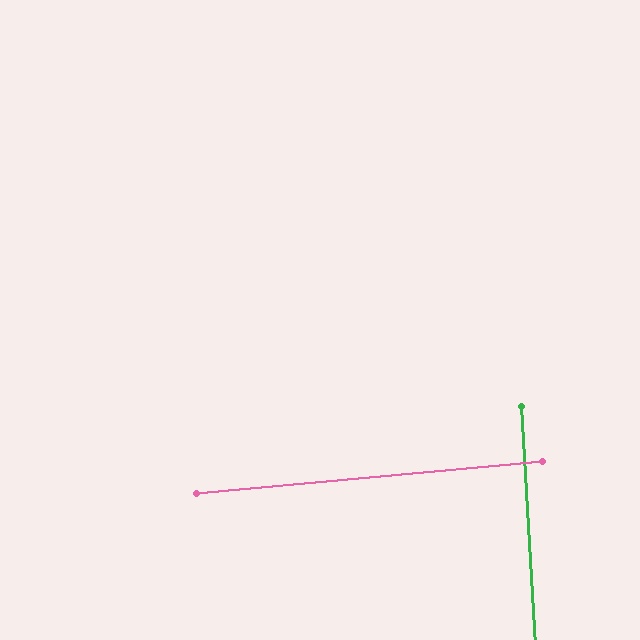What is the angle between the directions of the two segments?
Approximately 88 degrees.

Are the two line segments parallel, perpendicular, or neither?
Perpendicular — they meet at approximately 88°.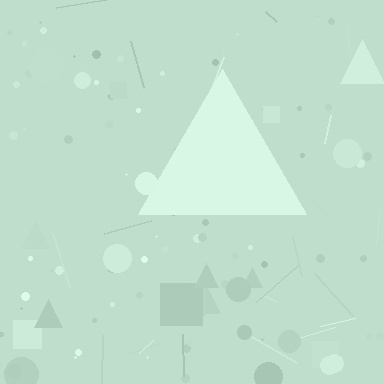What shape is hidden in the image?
A triangle is hidden in the image.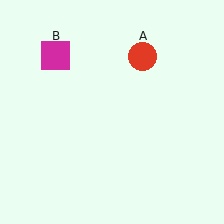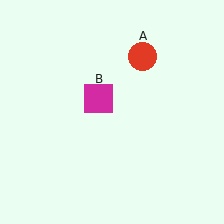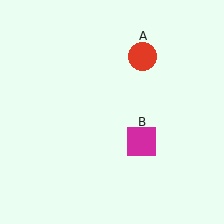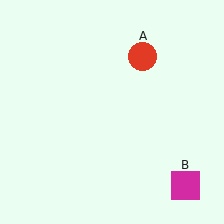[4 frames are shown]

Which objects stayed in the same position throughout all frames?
Red circle (object A) remained stationary.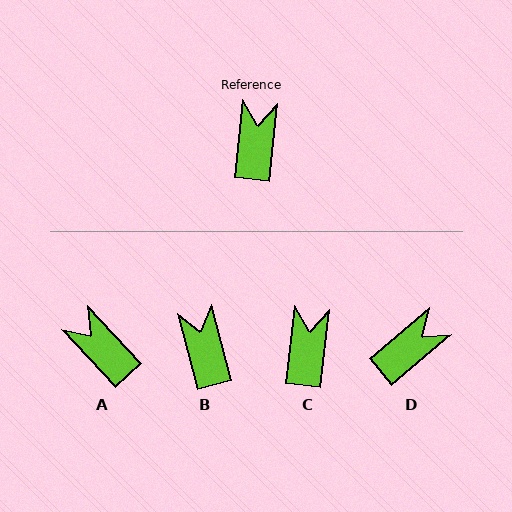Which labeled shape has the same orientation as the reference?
C.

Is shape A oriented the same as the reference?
No, it is off by about 49 degrees.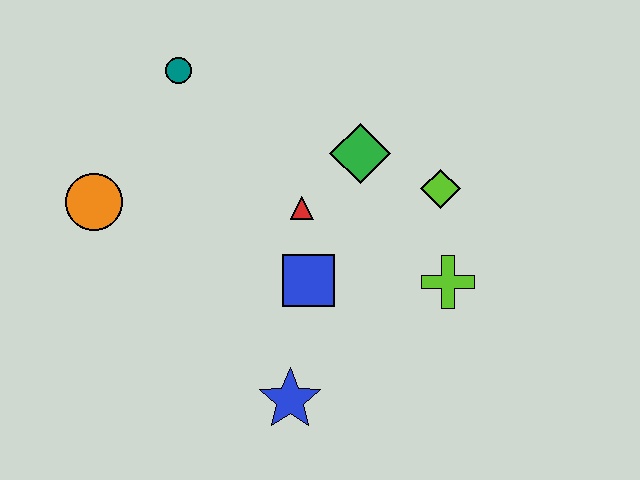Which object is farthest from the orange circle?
The lime cross is farthest from the orange circle.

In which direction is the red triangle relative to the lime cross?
The red triangle is to the left of the lime cross.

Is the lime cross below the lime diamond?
Yes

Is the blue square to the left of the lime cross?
Yes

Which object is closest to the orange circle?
The teal circle is closest to the orange circle.